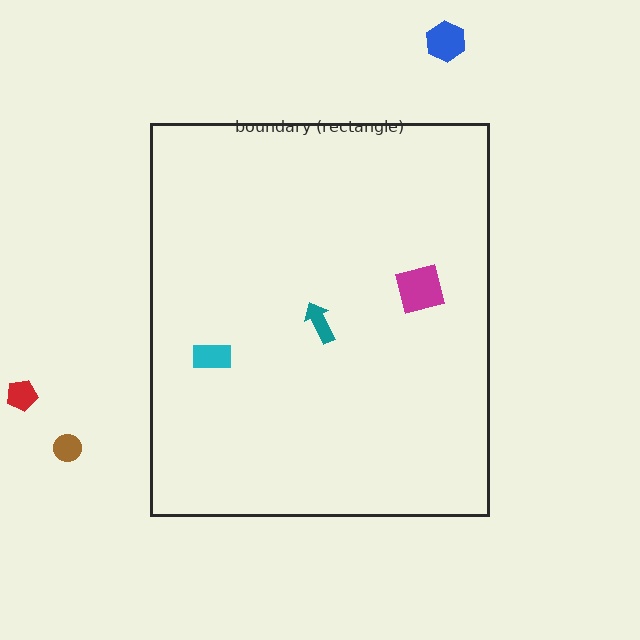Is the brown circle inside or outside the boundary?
Outside.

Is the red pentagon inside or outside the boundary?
Outside.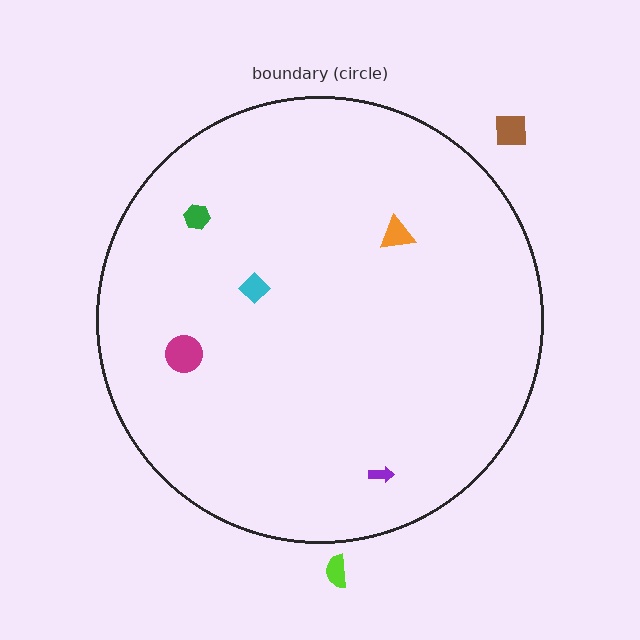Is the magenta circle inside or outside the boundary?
Inside.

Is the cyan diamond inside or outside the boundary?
Inside.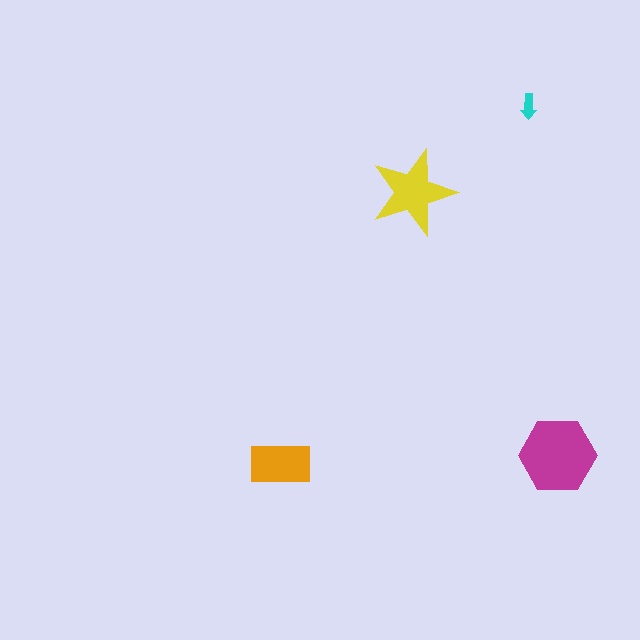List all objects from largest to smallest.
The magenta hexagon, the yellow star, the orange rectangle, the cyan arrow.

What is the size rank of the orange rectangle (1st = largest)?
3rd.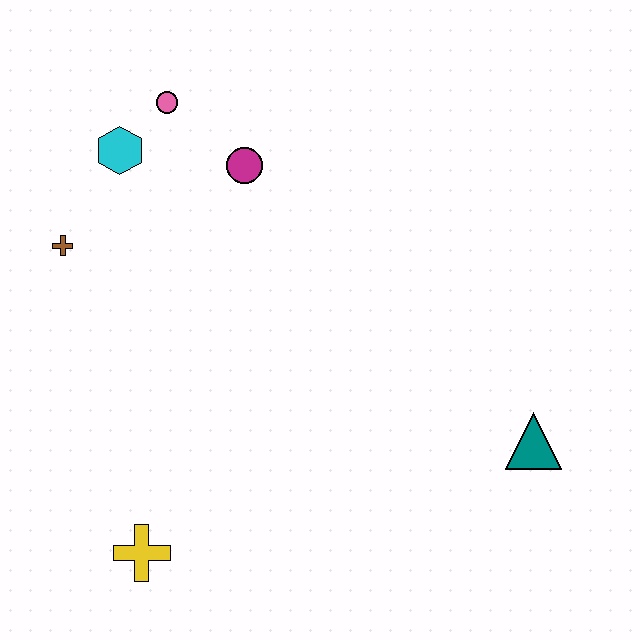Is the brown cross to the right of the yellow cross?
No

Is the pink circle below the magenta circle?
No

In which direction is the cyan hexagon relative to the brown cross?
The cyan hexagon is above the brown cross.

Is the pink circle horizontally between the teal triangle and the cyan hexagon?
Yes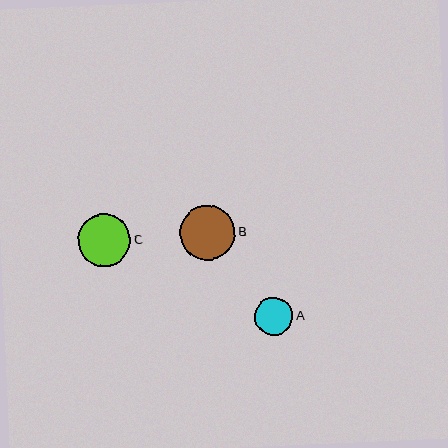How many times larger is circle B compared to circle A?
Circle B is approximately 1.5 times the size of circle A.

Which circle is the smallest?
Circle A is the smallest with a size of approximately 38 pixels.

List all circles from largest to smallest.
From largest to smallest: B, C, A.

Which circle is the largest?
Circle B is the largest with a size of approximately 55 pixels.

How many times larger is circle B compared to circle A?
Circle B is approximately 1.5 times the size of circle A.